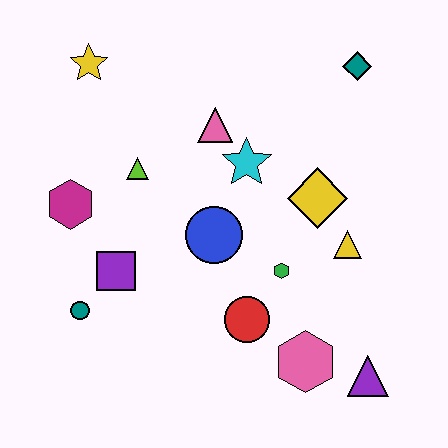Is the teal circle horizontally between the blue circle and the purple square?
No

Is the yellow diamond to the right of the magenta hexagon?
Yes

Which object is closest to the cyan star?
The pink triangle is closest to the cyan star.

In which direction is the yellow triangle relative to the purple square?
The yellow triangle is to the right of the purple square.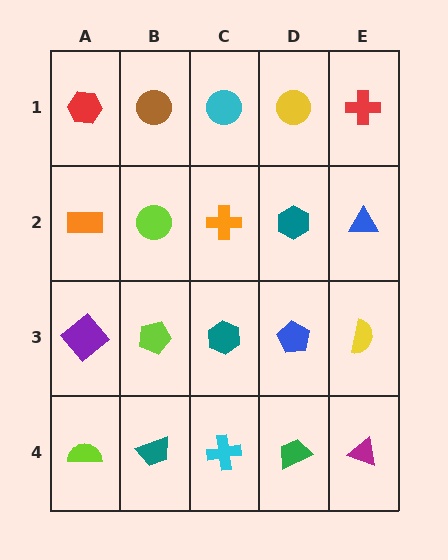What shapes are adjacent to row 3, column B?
A lime circle (row 2, column B), a teal trapezoid (row 4, column B), a purple diamond (row 3, column A), a teal hexagon (row 3, column C).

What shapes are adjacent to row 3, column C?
An orange cross (row 2, column C), a cyan cross (row 4, column C), a lime pentagon (row 3, column B), a blue pentagon (row 3, column D).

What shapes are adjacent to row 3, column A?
An orange rectangle (row 2, column A), a lime semicircle (row 4, column A), a lime pentagon (row 3, column B).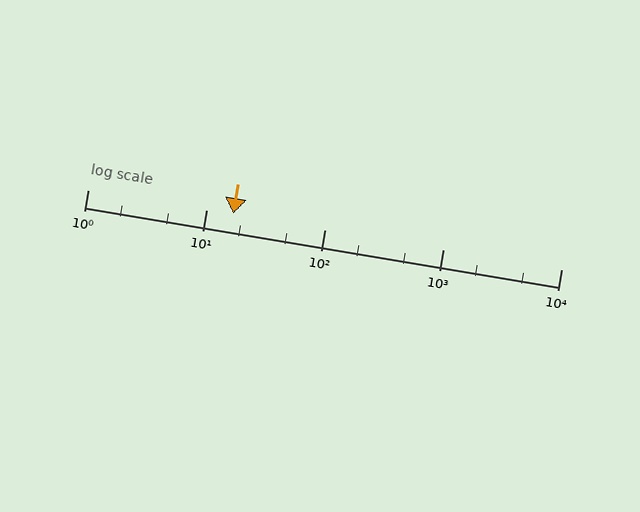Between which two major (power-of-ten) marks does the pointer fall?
The pointer is between 10 and 100.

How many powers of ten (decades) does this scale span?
The scale spans 4 decades, from 1 to 10000.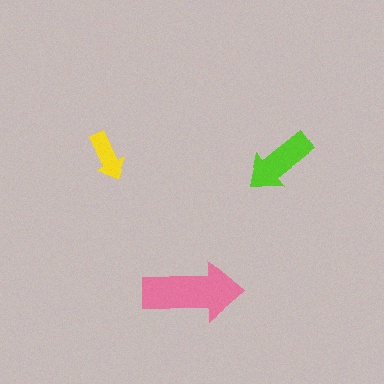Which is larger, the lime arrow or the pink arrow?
The pink one.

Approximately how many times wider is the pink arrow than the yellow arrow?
About 2 times wider.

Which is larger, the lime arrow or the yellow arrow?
The lime one.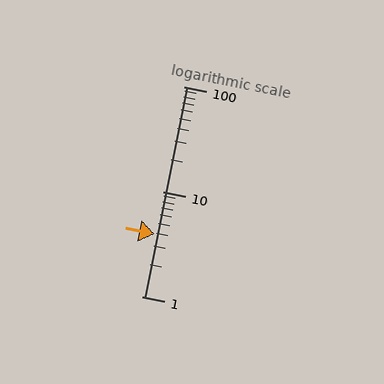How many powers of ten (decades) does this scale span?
The scale spans 2 decades, from 1 to 100.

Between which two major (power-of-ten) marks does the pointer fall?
The pointer is between 1 and 10.